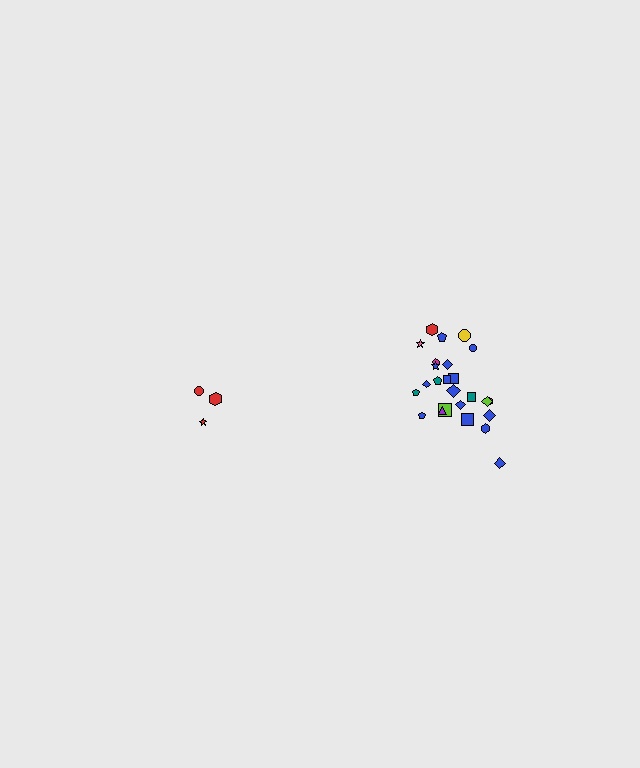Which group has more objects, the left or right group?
The right group.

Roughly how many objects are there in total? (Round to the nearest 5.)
Roughly 30 objects in total.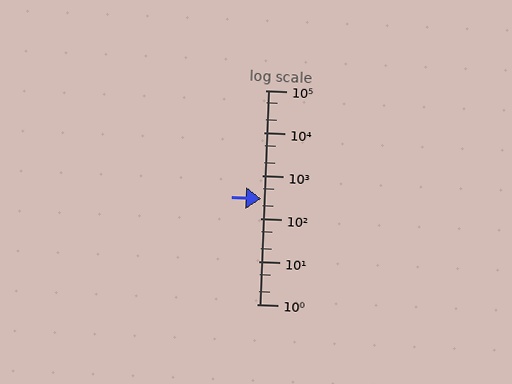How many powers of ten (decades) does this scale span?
The scale spans 5 decades, from 1 to 100000.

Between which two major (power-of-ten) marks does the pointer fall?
The pointer is between 100 and 1000.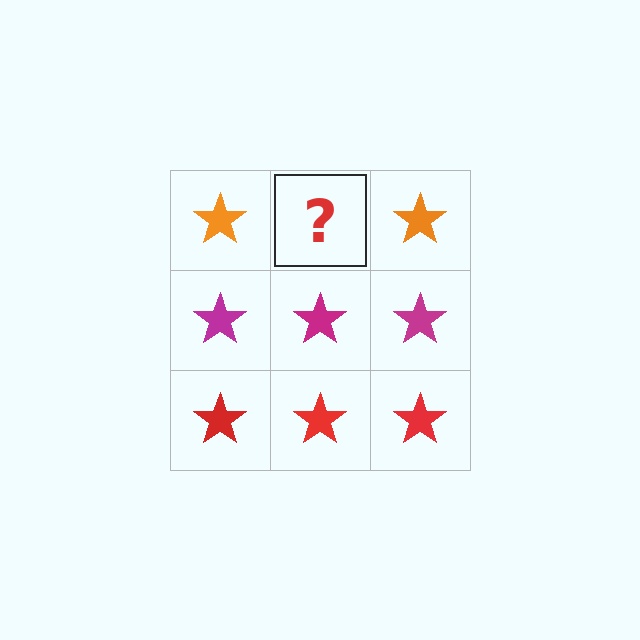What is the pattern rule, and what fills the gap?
The rule is that each row has a consistent color. The gap should be filled with an orange star.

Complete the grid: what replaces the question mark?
The question mark should be replaced with an orange star.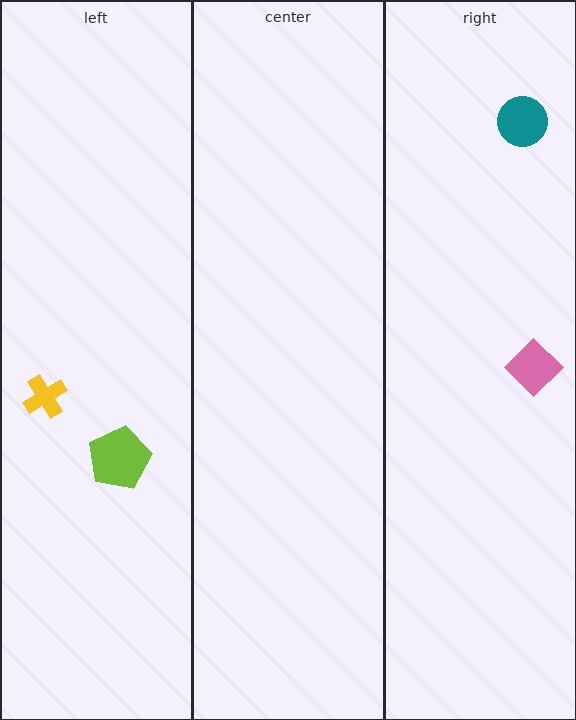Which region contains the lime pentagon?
The left region.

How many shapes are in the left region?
2.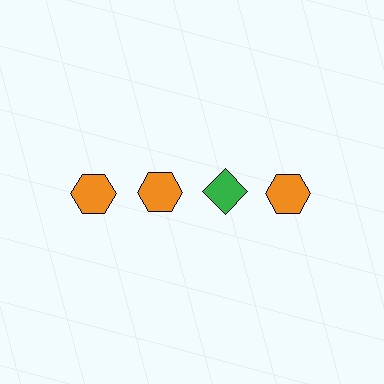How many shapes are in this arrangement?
There are 4 shapes arranged in a grid pattern.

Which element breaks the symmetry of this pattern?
The green diamond in the top row, center column breaks the symmetry. All other shapes are orange hexagons.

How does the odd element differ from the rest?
It differs in both color (green instead of orange) and shape (diamond instead of hexagon).